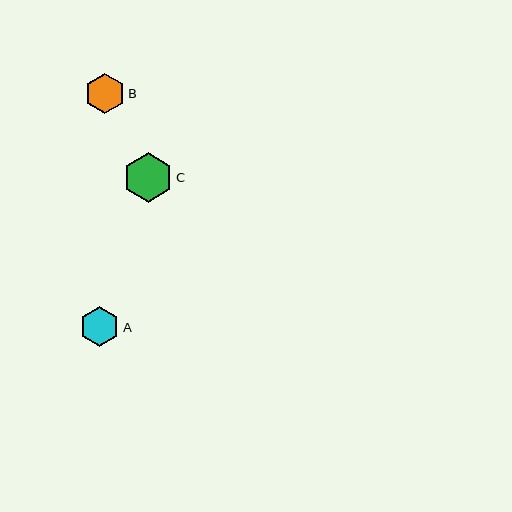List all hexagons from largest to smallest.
From largest to smallest: C, B, A.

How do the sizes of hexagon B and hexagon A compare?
Hexagon B and hexagon A are approximately the same size.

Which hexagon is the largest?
Hexagon C is the largest with a size of approximately 50 pixels.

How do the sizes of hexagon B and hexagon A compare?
Hexagon B and hexagon A are approximately the same size.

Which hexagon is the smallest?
Hexagon A is the smallest with a size of approximately 40 pixels.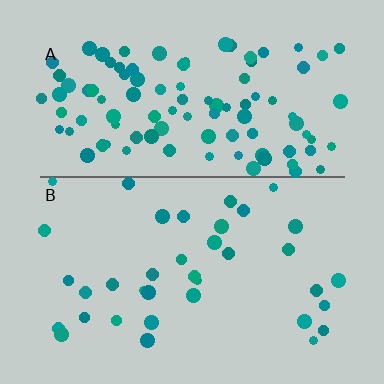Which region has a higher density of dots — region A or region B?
A (the top).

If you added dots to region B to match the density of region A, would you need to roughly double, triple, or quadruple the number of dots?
Approximately triple.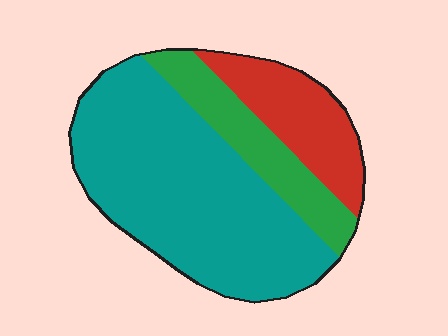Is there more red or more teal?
Teal.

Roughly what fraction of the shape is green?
Green covers 19% of the shape.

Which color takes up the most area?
Teal, at roughly 60%.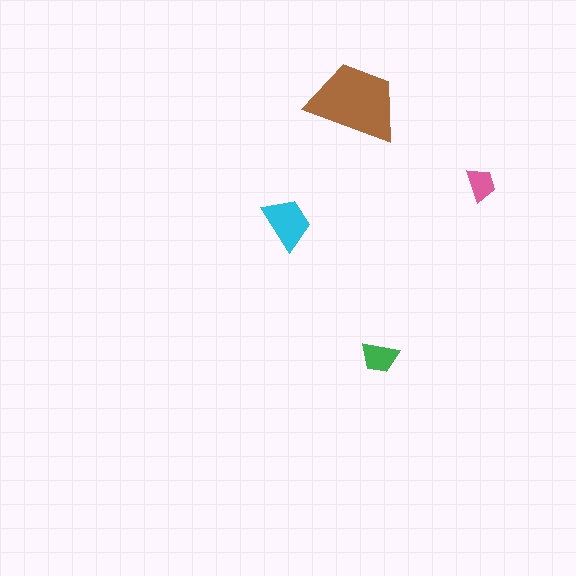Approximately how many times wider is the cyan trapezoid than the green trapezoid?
About 1.5 times wider.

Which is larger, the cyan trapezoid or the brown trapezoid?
The brown one.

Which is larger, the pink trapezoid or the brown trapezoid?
The brown one.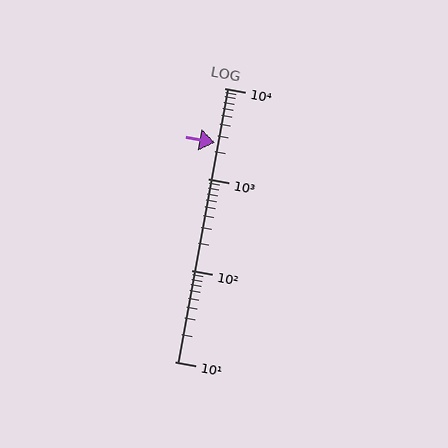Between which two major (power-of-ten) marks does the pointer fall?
The pointer is between 1000 and 10000.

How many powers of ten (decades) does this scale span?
The scale spans 3 decades, from 10 to 10000.